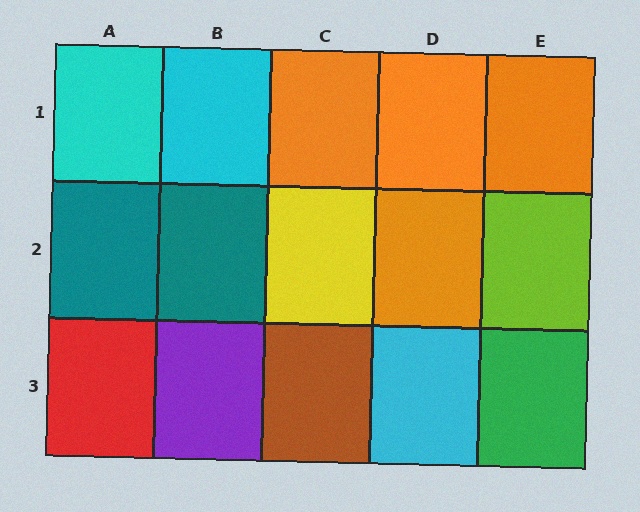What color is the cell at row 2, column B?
Teal.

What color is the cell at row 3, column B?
Purple.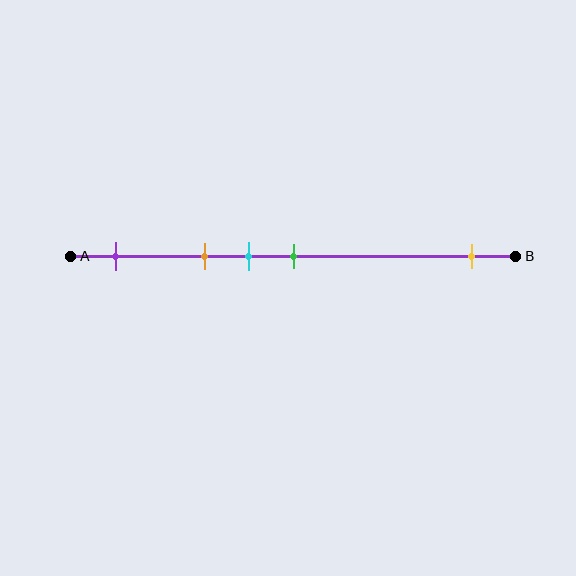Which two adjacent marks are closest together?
The cyan and green marks are the closest adjacent pair.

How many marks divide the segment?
There are 5 marks dividing the segment.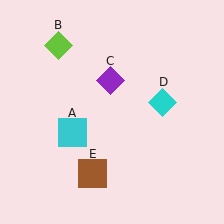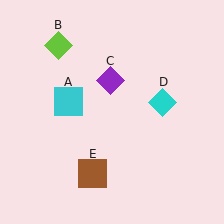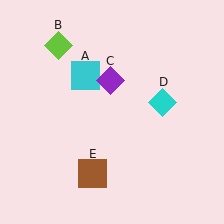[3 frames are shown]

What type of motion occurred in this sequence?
The cyan square (object A) rotated clockwise around the center of the scene.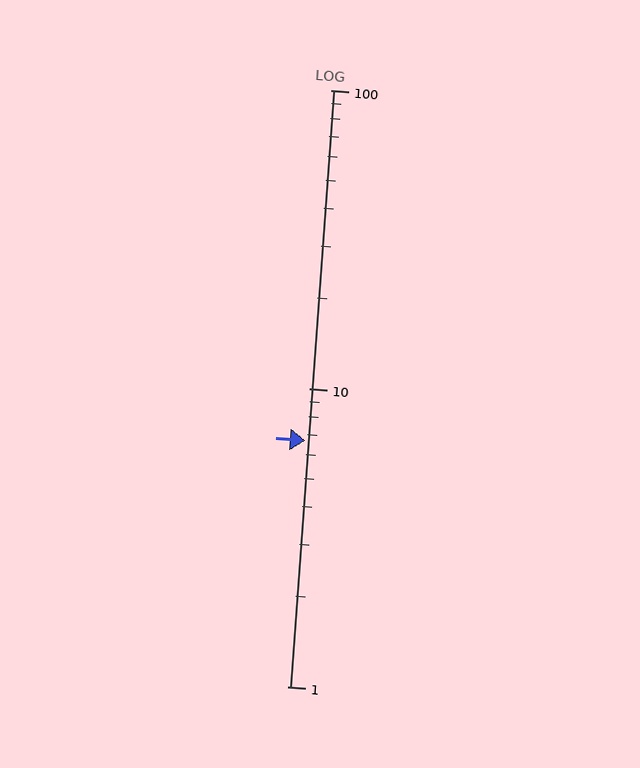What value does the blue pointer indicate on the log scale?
The pointer indicates approximately 6.7.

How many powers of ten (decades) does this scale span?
The scale spans 2 decades, from 1 to 100.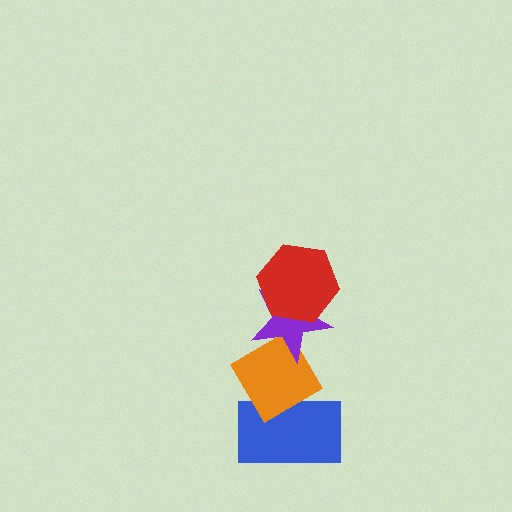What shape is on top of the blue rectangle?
The orange diamond is on top of the blue rectangle.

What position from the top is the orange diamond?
The orange diamond is 3rd from the top.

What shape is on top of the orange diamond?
The purple star is on top of the orange diamond.